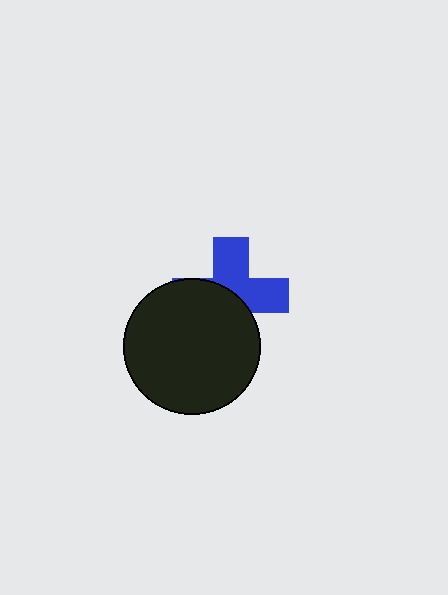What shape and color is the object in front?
The object in front is a black circle.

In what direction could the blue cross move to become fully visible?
The blue cross could move toward the upper-right. That would shift it out from behind the black circle entirely.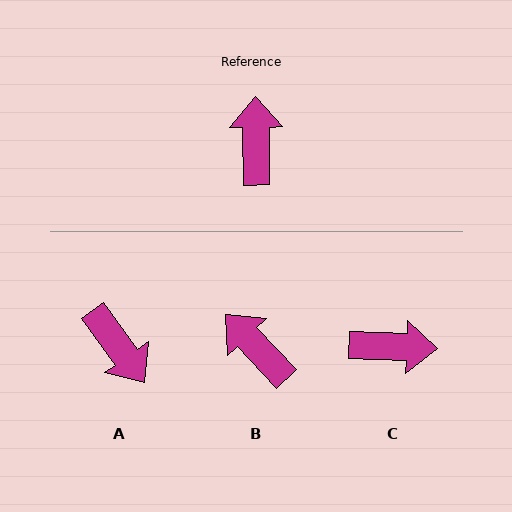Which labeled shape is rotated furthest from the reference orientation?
A, about 145 degrees away.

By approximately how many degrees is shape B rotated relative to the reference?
Approximately 42 degrees counter-clockwise.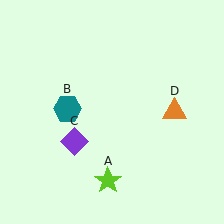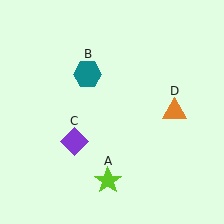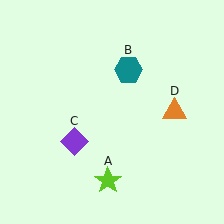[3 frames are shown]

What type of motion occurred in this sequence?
The teal hexagon (object B) rotated clockwise around the center of the scene.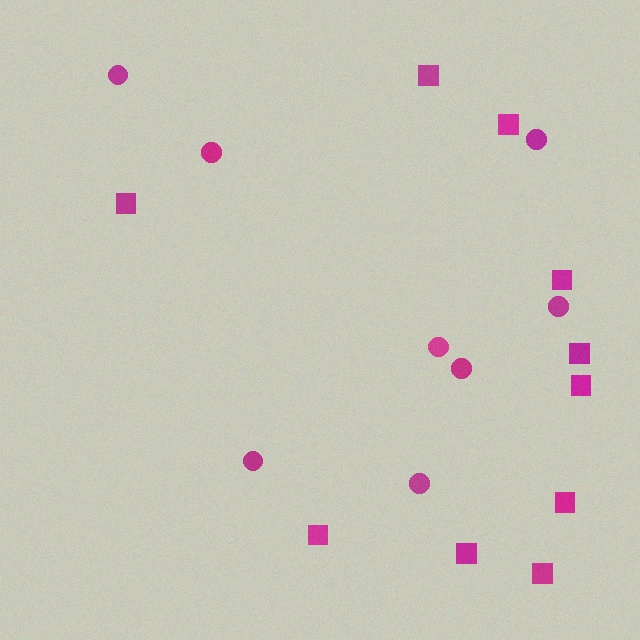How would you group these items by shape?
There are 2 groups: one group of circles (8) and one group of squares (10).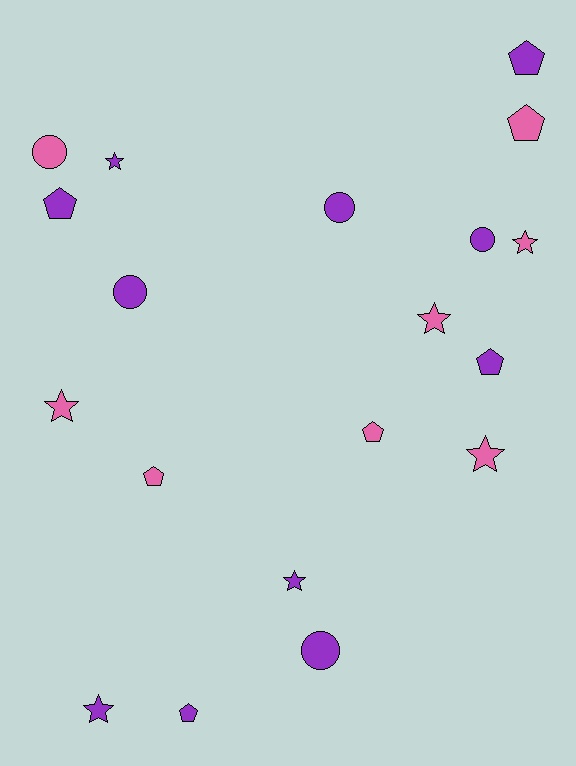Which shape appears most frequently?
Star, with 7 objects.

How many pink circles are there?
There is 1 pink circle.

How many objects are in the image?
There are 19 objects.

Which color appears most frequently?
Purple, with 11 objects.